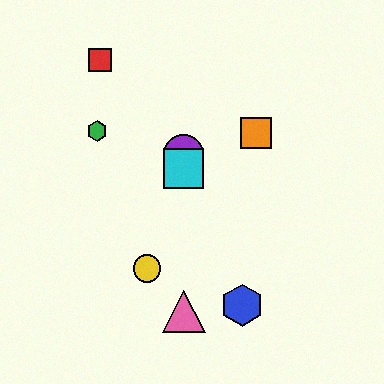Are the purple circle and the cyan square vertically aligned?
Yes, both are at x≈184.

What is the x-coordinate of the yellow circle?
The yellow circle is at x≈147.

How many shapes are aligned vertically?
3 shapes (the purple circle, the cyan square, the pink triangle) are aligned vertically.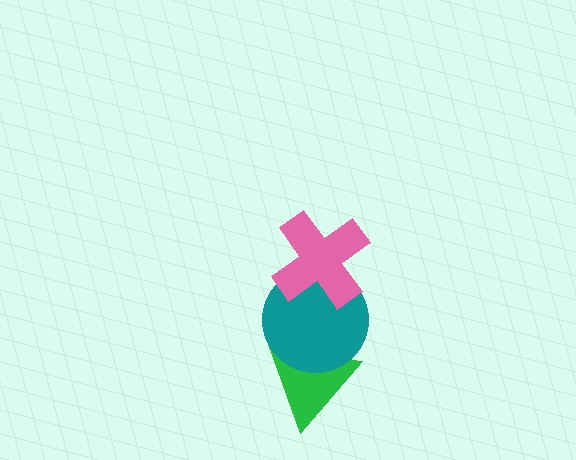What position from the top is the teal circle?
The teal circle is 2nd from the top.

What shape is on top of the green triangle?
The teal circle is on top of the green triangle.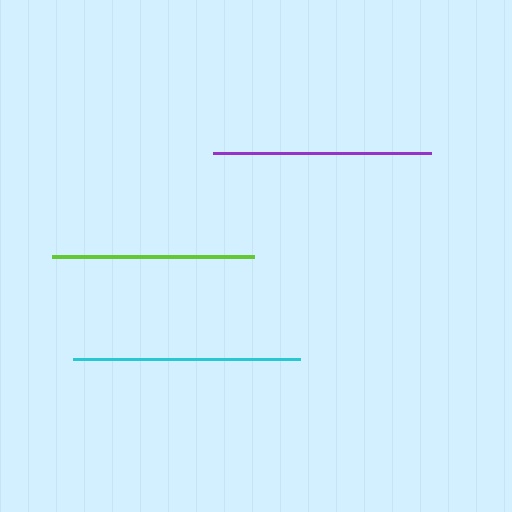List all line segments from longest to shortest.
From longest to shortest: cyan, purple, lime.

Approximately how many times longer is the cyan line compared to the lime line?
The cyan line is approximately 1.1 times the length of the lime line.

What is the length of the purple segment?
The purple segment is approximately 218 pixels long.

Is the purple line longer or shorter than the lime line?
The purple line is longer than the lime line.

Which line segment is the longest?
The cyan line is the longest at approximately 227 pixels.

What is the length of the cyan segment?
The cyan segment is approximately 227 pixels long.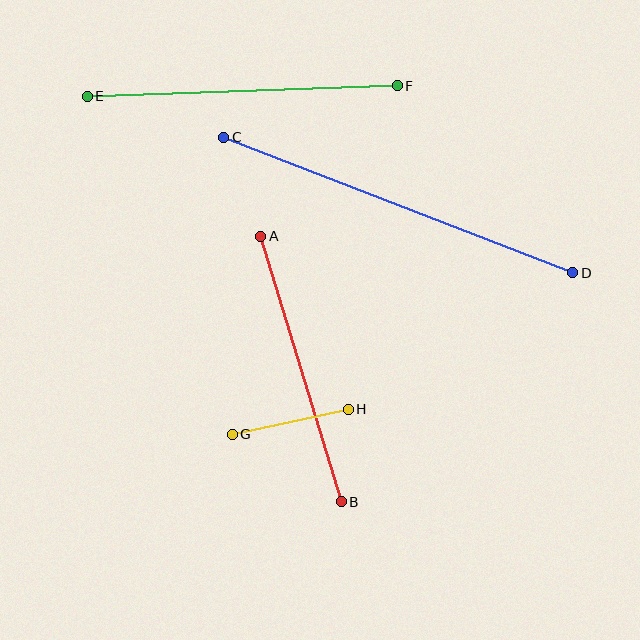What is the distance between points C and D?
The distance is approximately 374 pixels.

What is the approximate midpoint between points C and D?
The midpoint is at approximately (398, 205) pixels.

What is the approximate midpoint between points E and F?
The midpoint is at approximately (242, 91) pixels.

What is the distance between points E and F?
The distance is approximately 310 pixels.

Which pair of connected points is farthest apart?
Points C and D are farthest apart.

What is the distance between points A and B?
The distance is approximately 278 pixels.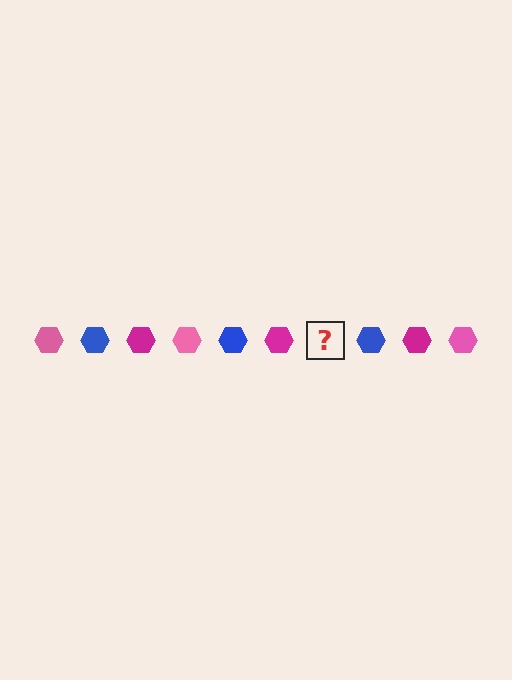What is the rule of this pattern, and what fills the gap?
The rule is that the pattern cycles through pink, blue, magenta hexagons. The gap should be filled with a pink hexagon.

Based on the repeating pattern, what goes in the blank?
The blank should be a pink hexagon.